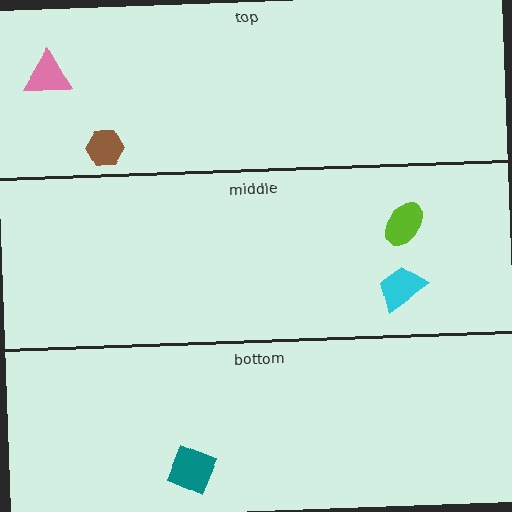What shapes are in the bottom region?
The teal diamond.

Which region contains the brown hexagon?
The top region.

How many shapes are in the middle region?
2.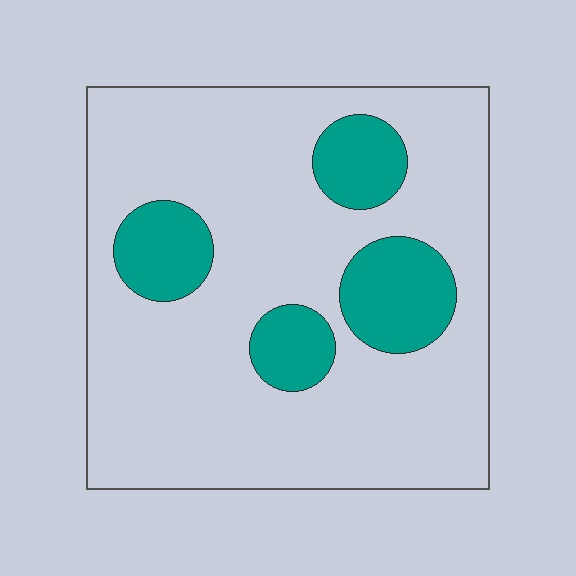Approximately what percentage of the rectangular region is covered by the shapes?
Approximately 20%.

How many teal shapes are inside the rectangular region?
4.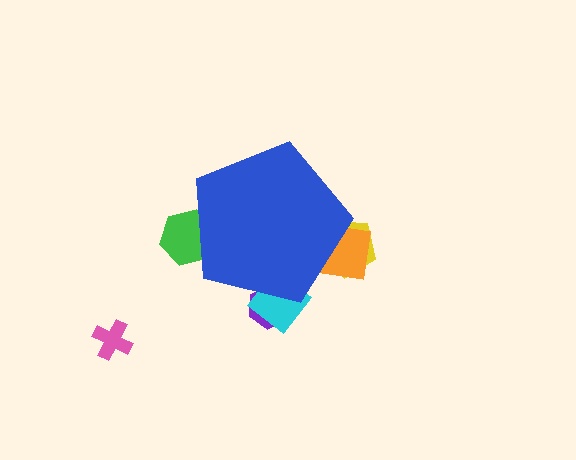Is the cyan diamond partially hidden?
Yes, the cyan diamond is partially hidden behind the blue pentagon.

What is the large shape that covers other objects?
A blue pentagon.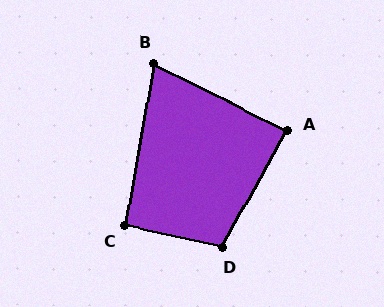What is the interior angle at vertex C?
Approximately 93 degrees (approximately right).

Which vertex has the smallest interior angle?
B, at approximately 73 degrees.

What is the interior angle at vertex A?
Approximately 87 degrees (approximately right).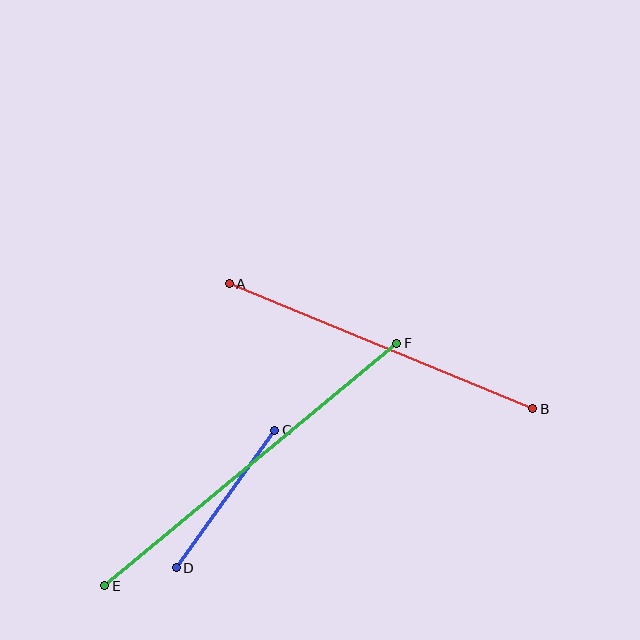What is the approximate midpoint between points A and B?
The midpoint is at approximately (381, 346) pixels.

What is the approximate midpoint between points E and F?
The midpoint is at approximately (251, 465) pixels.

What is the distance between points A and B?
The distance is approximately 328 pixels.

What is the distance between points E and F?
The distance is approximately 379 pixels.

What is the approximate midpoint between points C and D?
The midpoint is at approximately (226, 499) pixels.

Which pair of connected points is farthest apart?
Points E and F are farthest apart.